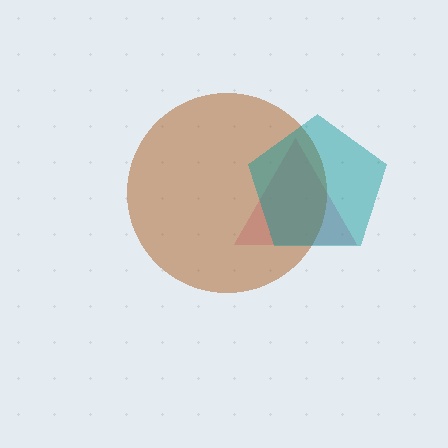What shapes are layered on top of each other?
The layered shapes are: a pink triangle, a brown circle, a teal pentagon.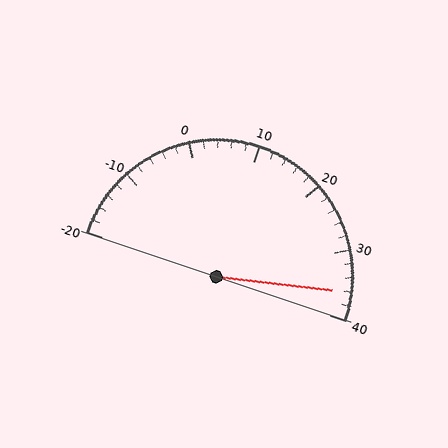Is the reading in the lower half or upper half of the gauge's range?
The reading is in the upper half of the range (-20 to 40).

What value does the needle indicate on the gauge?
The needle indicates approximately 36.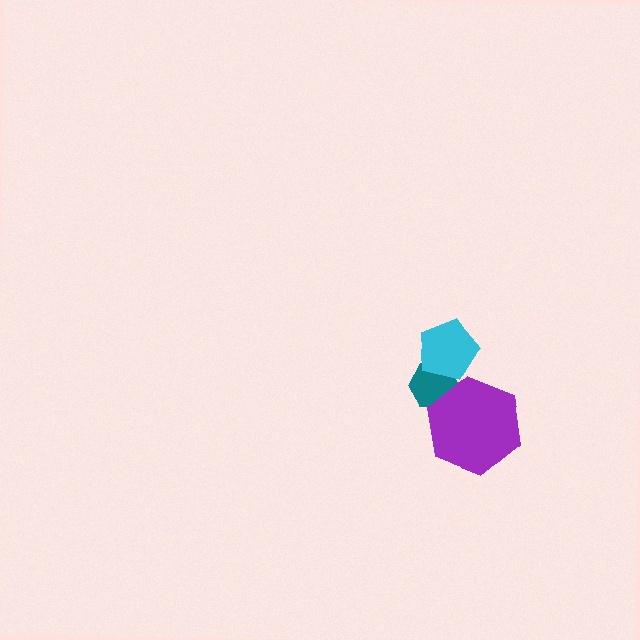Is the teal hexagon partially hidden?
Yes, it is partially covered by another shape.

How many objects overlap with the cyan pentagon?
1 object overlaps with the cyan pentagon.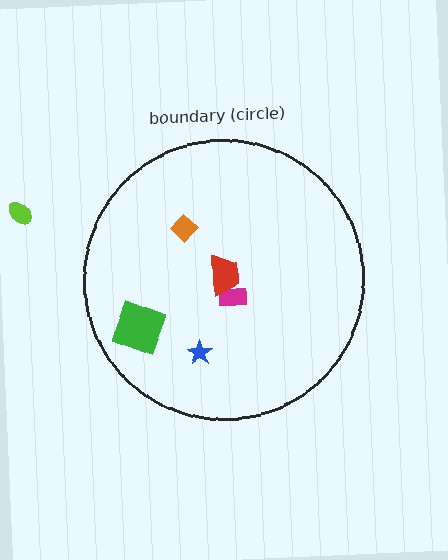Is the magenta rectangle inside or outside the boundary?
Inside.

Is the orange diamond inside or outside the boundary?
Inside.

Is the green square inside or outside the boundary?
Inside.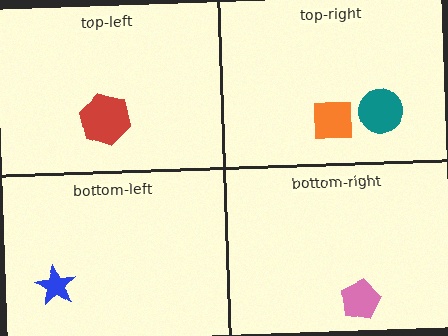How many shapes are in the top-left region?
1.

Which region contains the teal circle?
The top-right region.